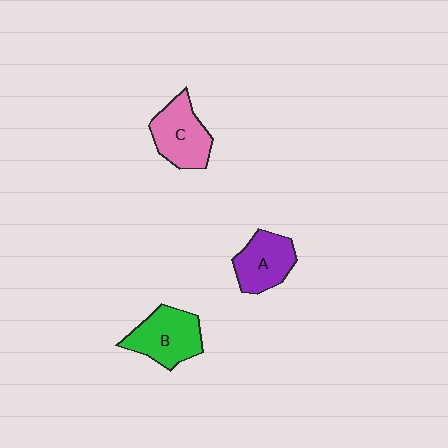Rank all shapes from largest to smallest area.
From largest to smallest: B (green), C (pink), A (purple).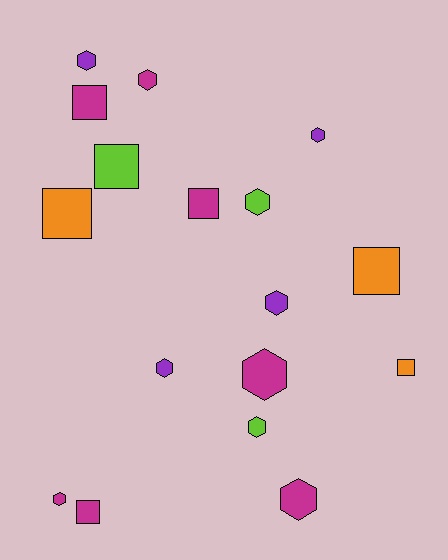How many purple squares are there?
There are no purple squares.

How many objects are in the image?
There are 17 objects.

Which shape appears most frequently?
Hexagon, with 10 objects.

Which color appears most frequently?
Magenta, with 7 objects.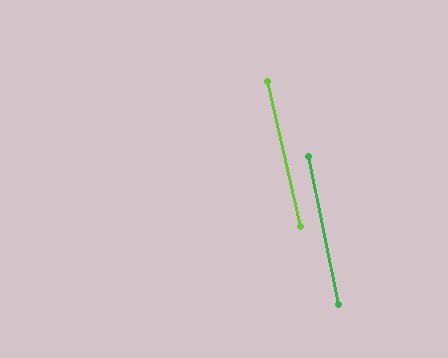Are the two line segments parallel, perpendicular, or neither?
Parallel — their directions differ by only 1.3°.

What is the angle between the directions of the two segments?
Approximately 1 degree.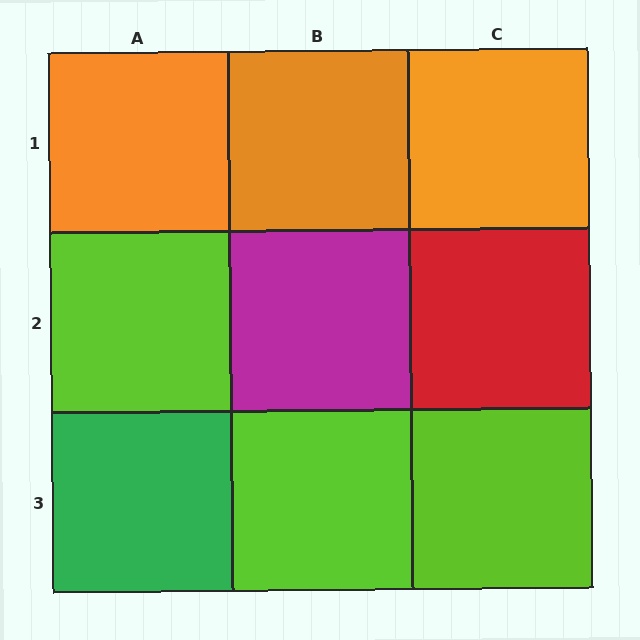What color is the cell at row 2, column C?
Red.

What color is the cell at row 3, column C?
Lime.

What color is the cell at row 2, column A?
Lime.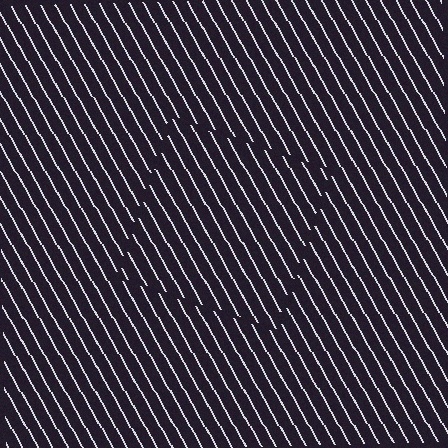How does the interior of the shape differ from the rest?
The interior of the shape contains the same grating, shifted by half a period — the contour is defined by the phase discontinuity where line-ends from the inner and outer gratings abut.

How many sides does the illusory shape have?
4 sides — the line-ends trace a square.